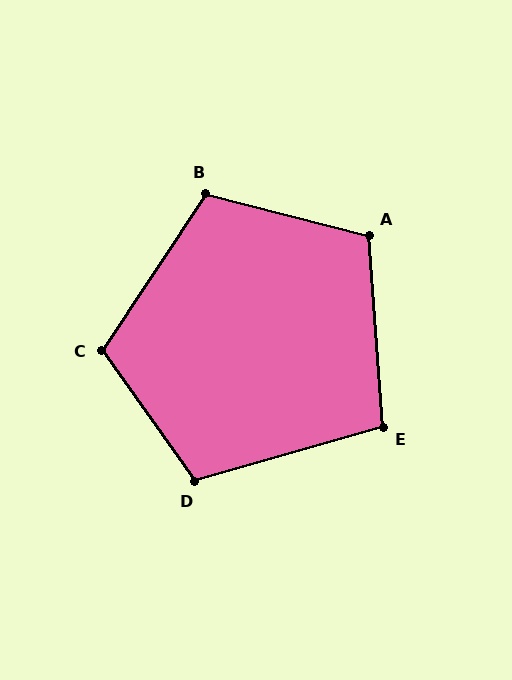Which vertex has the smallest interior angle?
E, at approximately 102 degrees.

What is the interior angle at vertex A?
Approximately 108 degrees (obtuse).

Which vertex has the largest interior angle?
C, at approximately 111 degrees.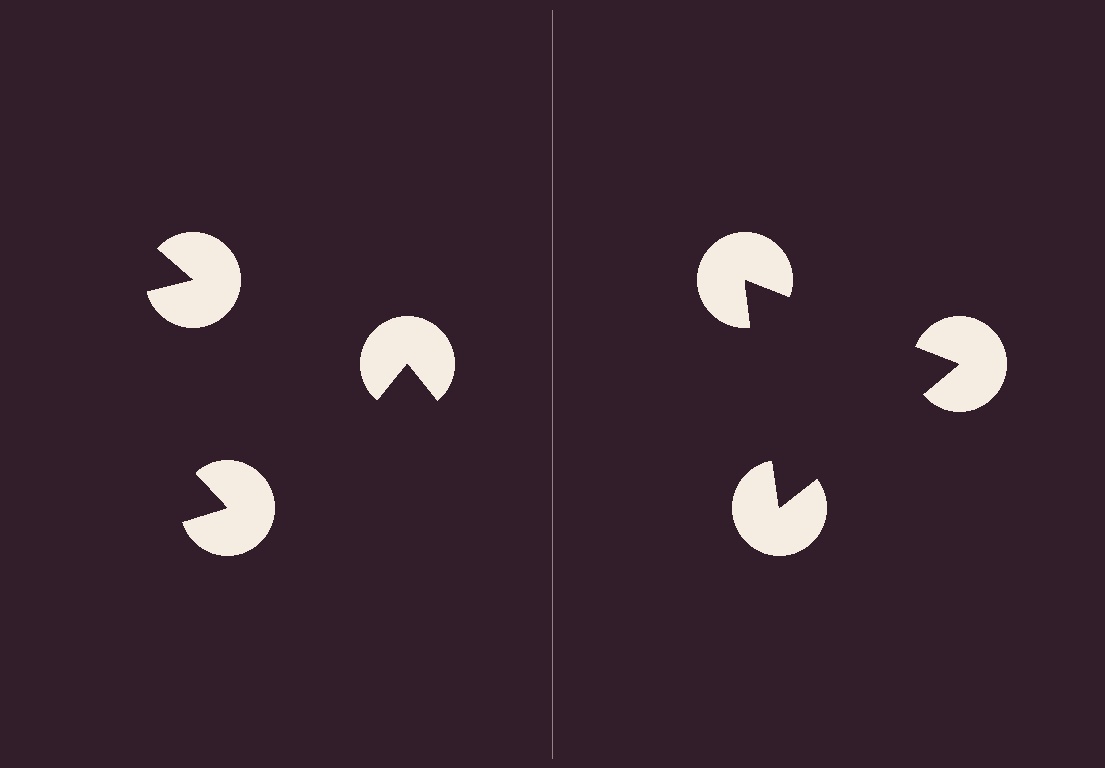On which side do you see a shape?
An illusory triangle appears on the right side. On the left side the wedge cuts are rotated, so no coherent shape forms.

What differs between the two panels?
The pac-man discs are positioned identically on both sides; only the wedge orientations differ. On the right they align to a triangle; on the left they are misaligned.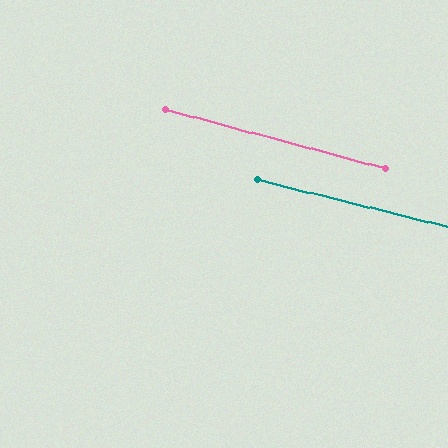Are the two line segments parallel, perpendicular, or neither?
Parallel — their directions differ by only 1.1°.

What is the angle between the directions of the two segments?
Approximately 1 degree.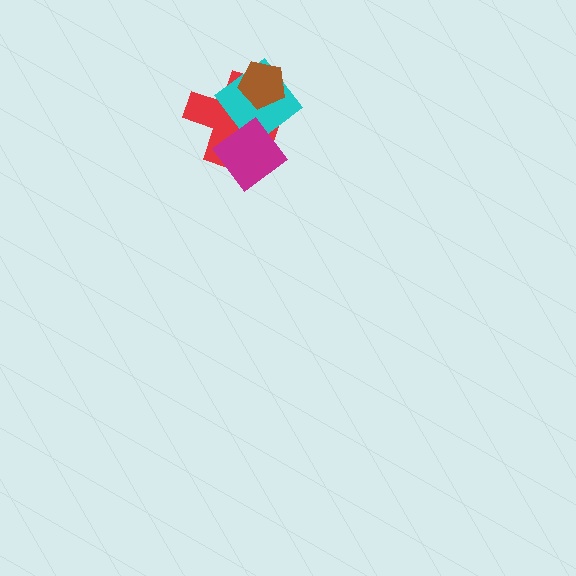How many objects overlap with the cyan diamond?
3 objects overlap with the cyan diamond.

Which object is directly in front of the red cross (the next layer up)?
The cyan diamond is directly in front of the red cross.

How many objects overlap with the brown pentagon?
2 objects overlap with the brown pentagon.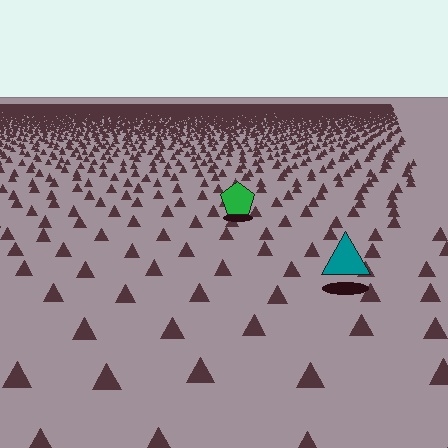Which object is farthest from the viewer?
The green pentagon is farthest from the viewer. It appears smaller and the ground texture around it is denser.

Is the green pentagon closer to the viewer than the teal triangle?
No. The teal triangle is closer — you can tell from the texture gradient: the ground texture is coarser near it.